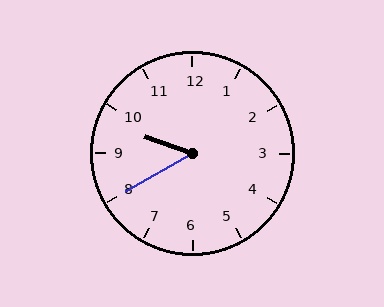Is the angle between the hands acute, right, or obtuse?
It is acute.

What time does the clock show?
9:40.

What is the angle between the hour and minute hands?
Approximately 50 degrees.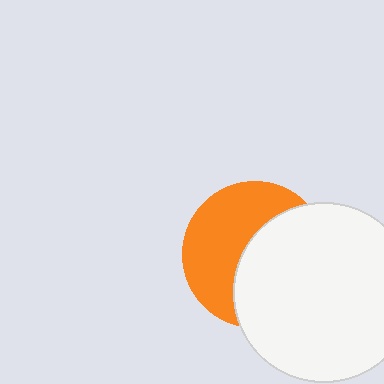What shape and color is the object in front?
The object in front is a white circle.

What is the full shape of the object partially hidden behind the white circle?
The partially hidden object is an orange circle.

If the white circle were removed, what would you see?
You would see the complete orange circle.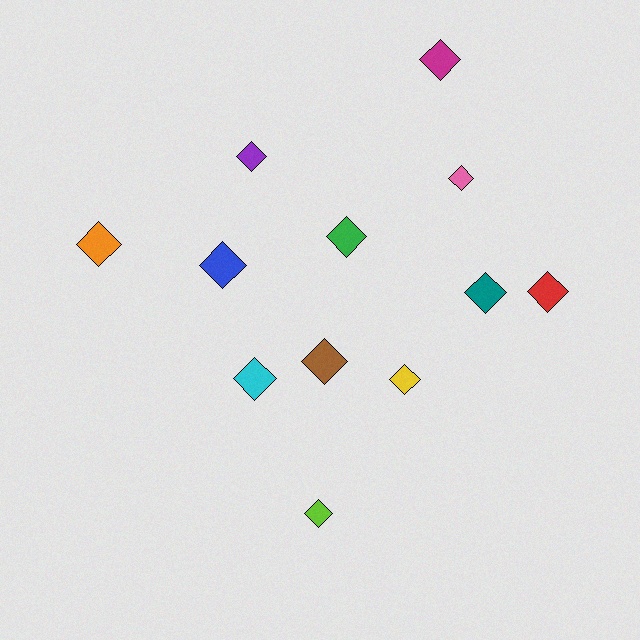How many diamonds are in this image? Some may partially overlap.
There are 12 diamonds.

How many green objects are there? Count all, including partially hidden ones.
There is 1 green object.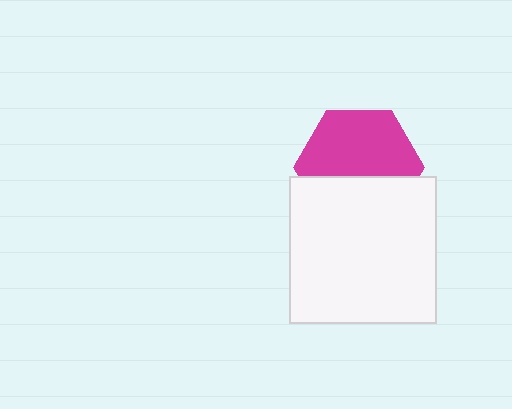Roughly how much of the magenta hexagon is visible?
About half of it is visible (roughly 60%).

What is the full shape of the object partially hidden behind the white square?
The partially hidden object is a magenta hexagon.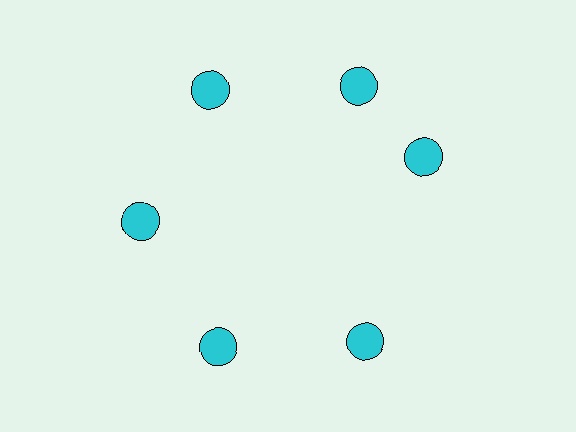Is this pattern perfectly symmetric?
No. The 6 cyan circles are arranged in a ring, but one element near the 3 o'clock position is rotated out of alignment along the ring, breaking the 6-fold rotational symmetry.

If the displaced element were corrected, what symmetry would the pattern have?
It would have 6-fold rotational symmetry — the pattern would map onto itself every 60 degrees.